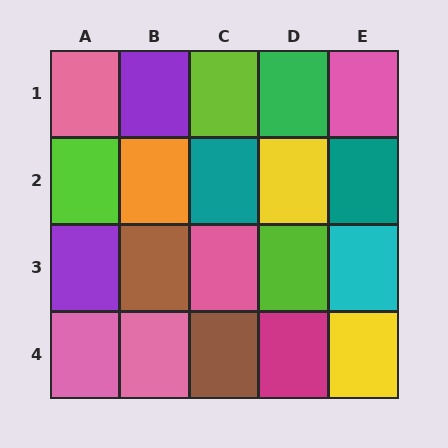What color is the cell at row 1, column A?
Pink.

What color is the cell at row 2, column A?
Lime.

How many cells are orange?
1 cell is orange.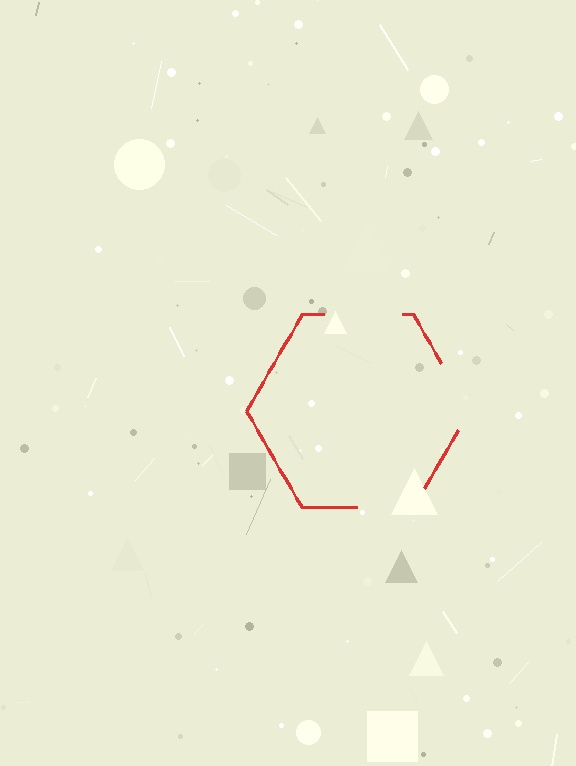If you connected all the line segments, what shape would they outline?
They would outline a hexagon.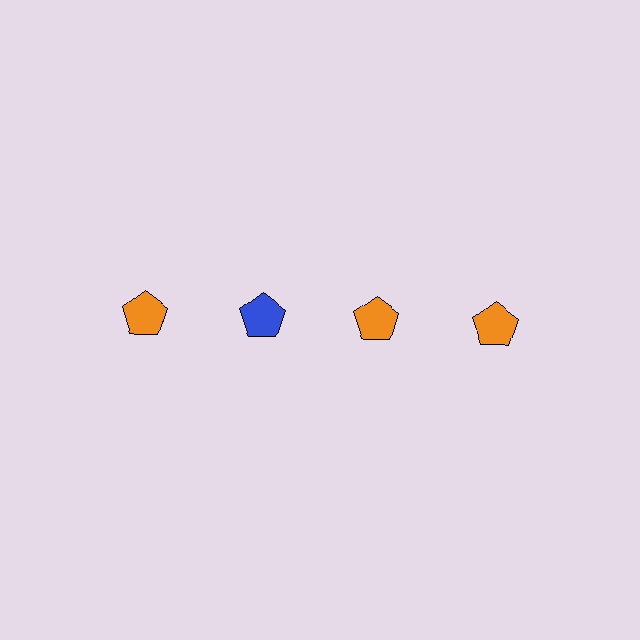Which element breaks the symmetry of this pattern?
The blue pentagon in the top row, second from left column breaks the symmetry. All other shapes are orange pentagons.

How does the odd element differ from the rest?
It has a different color: blue instead of orange.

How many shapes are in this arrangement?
There are 4 shapes arranged in a grid pattern.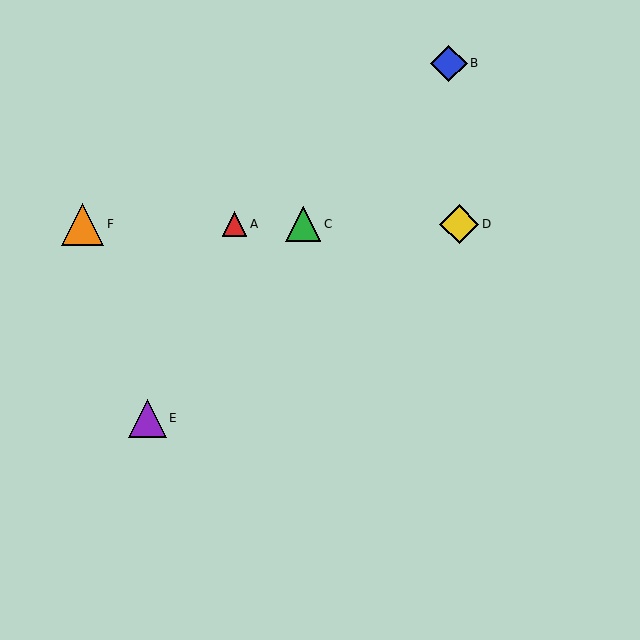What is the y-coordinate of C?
Object C is at y≈224.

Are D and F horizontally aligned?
Yes, both are at y≈224.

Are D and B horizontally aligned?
No, D is at y≈224 and B is at y≈63.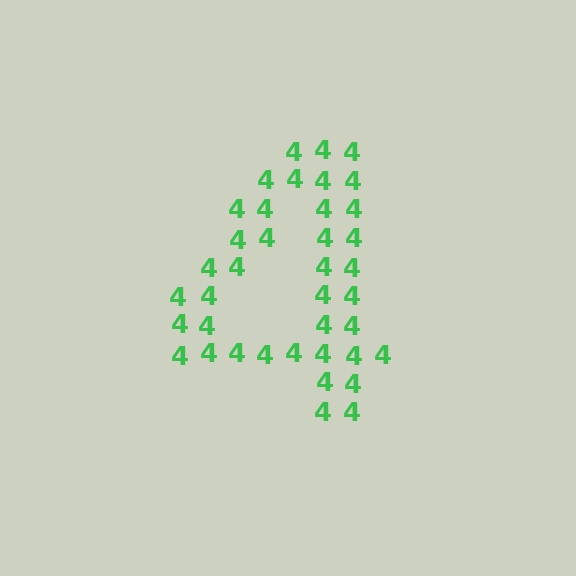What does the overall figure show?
The overall figure shows the digit 4.